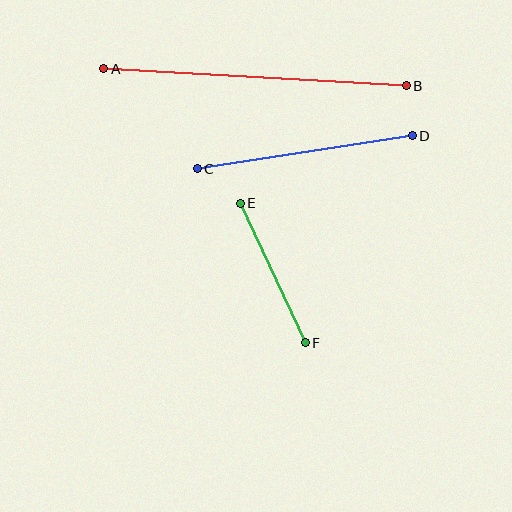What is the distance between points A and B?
The distance is approximately 303 pixels.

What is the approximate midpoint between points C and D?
The midpoint is at approximately (305, 152) pixels.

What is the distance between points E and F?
The distance is approximately 154 pixels.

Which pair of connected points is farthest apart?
Points A and B are farthest apart.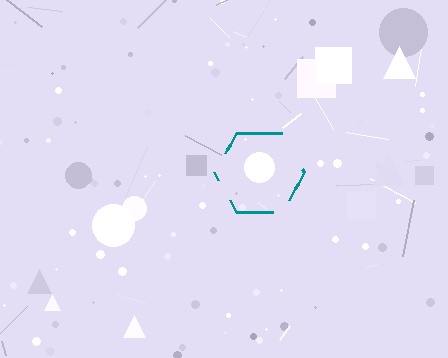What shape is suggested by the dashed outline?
The dashed outline suggests a hexagon.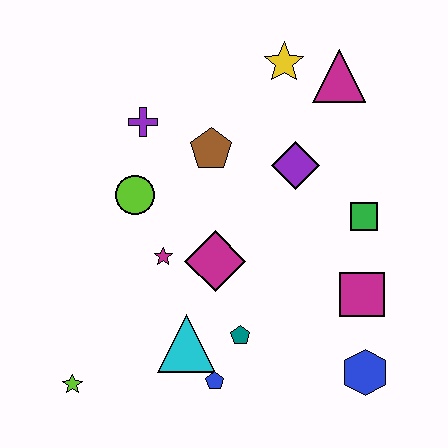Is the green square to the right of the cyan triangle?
Yes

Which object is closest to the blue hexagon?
The magenta square is closest to the blue hexagon.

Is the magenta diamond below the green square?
Yes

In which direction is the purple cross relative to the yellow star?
The purple cross is to the left of the yellow star.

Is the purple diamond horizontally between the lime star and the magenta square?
Yes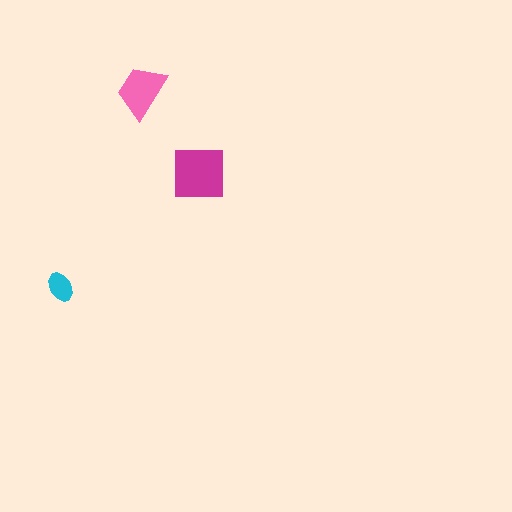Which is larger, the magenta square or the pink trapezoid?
The magenta square.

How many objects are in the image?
There are 3 objects in the image.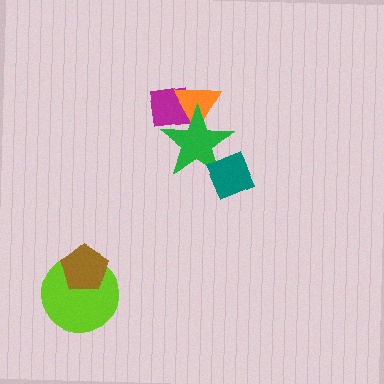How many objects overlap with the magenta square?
2 objects overlap with the magenta square.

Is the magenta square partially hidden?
Yes, it is partially covered by another shape.